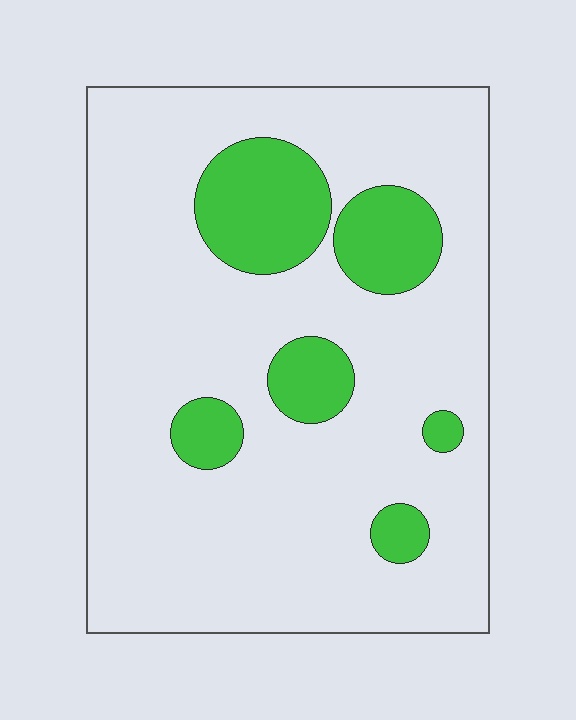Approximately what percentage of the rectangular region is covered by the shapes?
Approximately 20%.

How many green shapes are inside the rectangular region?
6.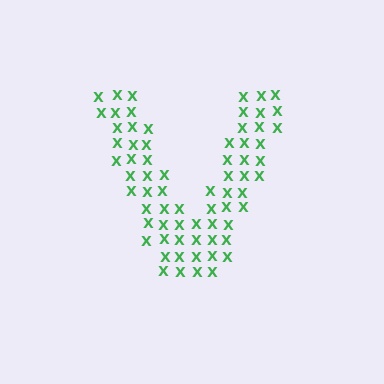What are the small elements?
The small elements are letter X's.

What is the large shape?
The large shape is the letter V.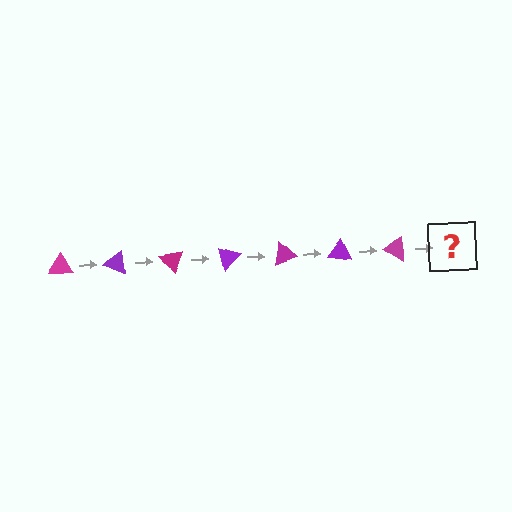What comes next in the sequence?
The next element should be a purple triangle, rotated 175 degrees from the start.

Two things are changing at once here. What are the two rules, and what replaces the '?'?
The two rules are that it rotates 25 degrees each step and the color cycles through magenta and purple. The '?' should be a purple triangle, rotated 175 degrees from the start.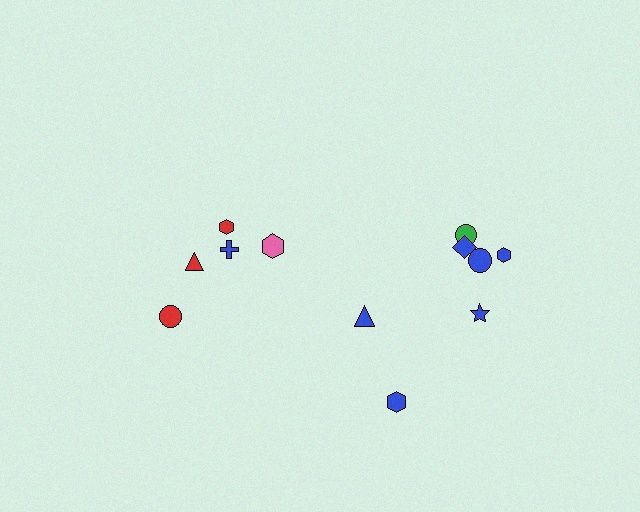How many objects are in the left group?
There are 5 objects.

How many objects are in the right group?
There are 7 objects.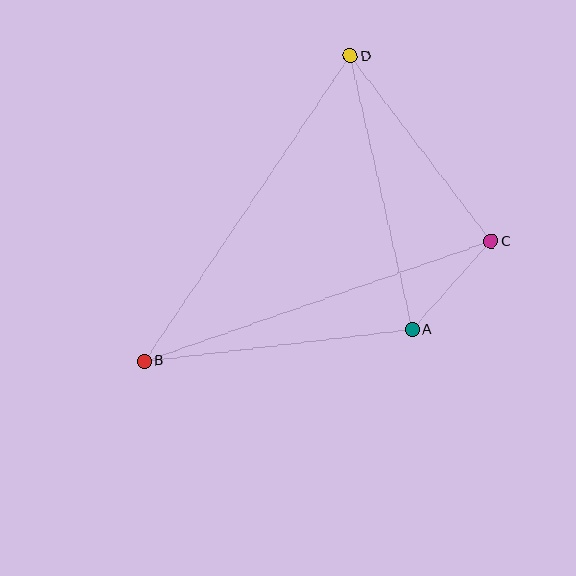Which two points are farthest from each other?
Points B and D are farthest from each other.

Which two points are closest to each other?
Points A and C are closest to each other.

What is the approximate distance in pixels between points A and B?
The distance between A and B is approximately 270 pixels.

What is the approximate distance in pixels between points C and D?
The distance between C and D is approximately 233 pixels.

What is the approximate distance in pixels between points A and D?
The distance between A and D is approximately 280 pixels.